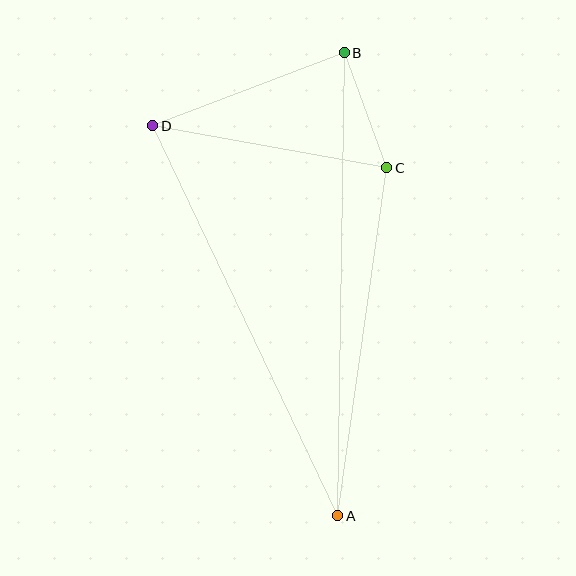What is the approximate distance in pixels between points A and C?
The distance between A and C is approximately 352 pixels.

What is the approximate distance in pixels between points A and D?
The distance between A and D is approximately 432 pixels.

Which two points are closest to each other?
Points B and C are closest to each other.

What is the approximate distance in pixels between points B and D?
The distance between B and D is approximately 205 pixels.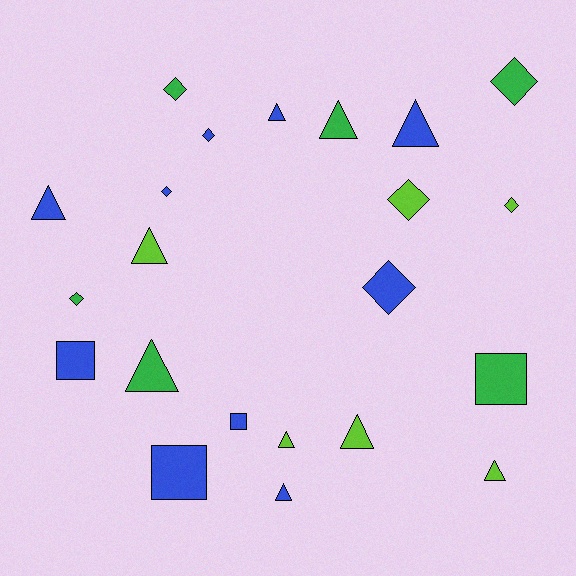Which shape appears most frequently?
Triangle, with 10 objects.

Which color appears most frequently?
Blue, with 10 objects.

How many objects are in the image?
There are 22 objects.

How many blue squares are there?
There are 3 blue squares.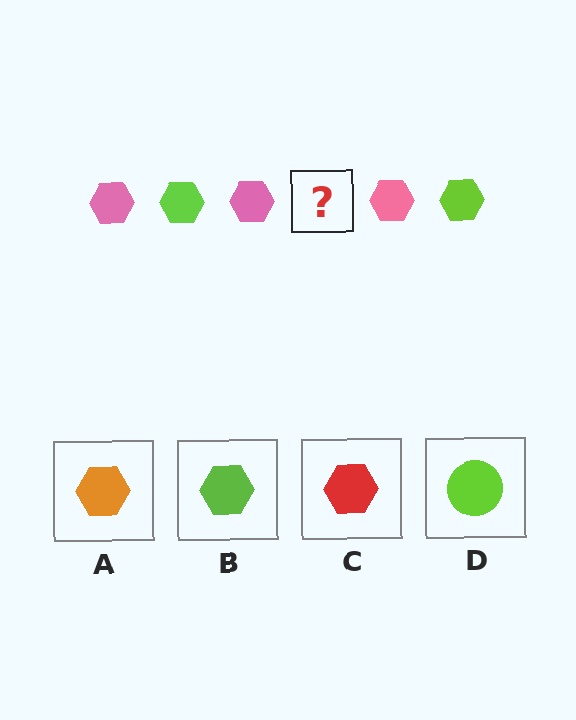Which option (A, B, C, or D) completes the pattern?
B.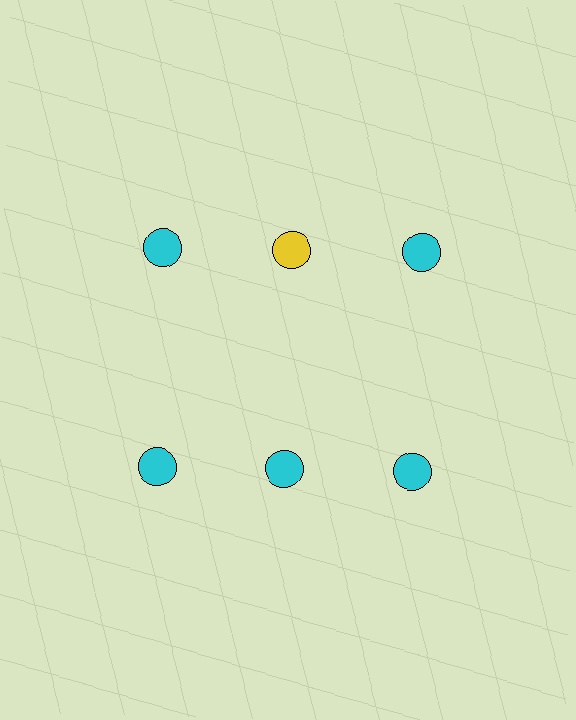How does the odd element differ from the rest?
It has a different color: yellow instead of cyan.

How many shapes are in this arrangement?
There are 6 shapes arranged in a grid pattern.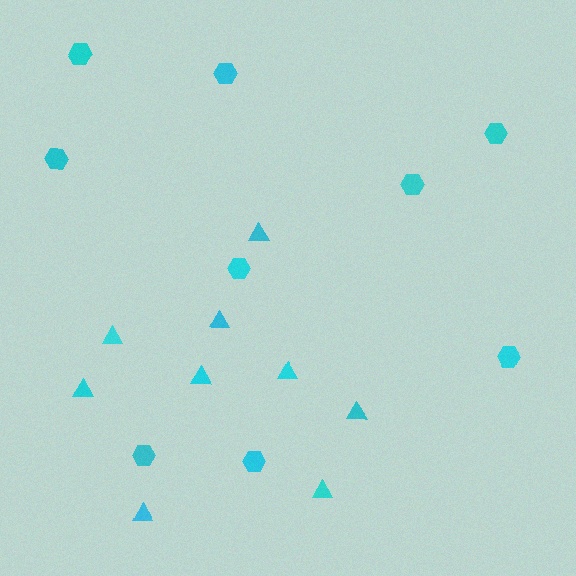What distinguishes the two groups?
There are 2 groups: one group of triangles (9) and one group of hexagons (9).